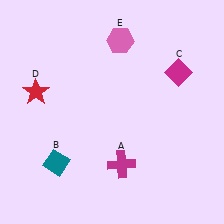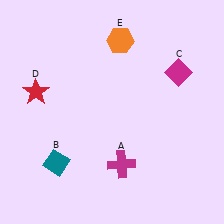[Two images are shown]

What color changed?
The hexagon (E) changed from pink in Image 1 to orange in Image 2.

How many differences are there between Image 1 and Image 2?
There is 1 difference between the two images.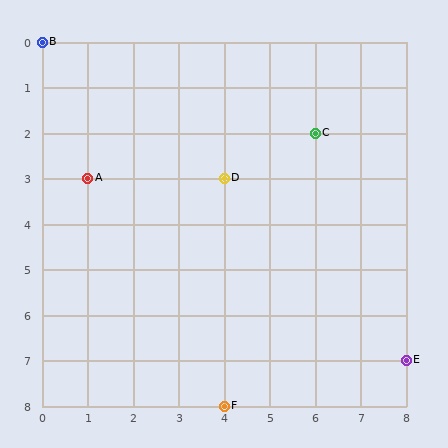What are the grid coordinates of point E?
Point E is at grid coordinates (8, 7).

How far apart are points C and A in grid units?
Points C and A are 5 columns and 1 row apart (about 5.1 grid units diagonally).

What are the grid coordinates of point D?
Point D is at grid coordinates (4, 3).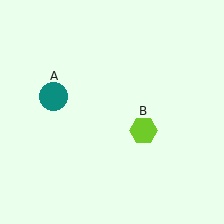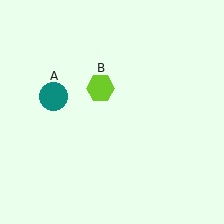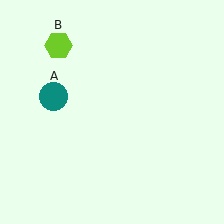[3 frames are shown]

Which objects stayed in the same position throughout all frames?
Teal circle (object A) remained stationary.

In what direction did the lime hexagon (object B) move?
The lime hexagon (object B) moved up and to the left.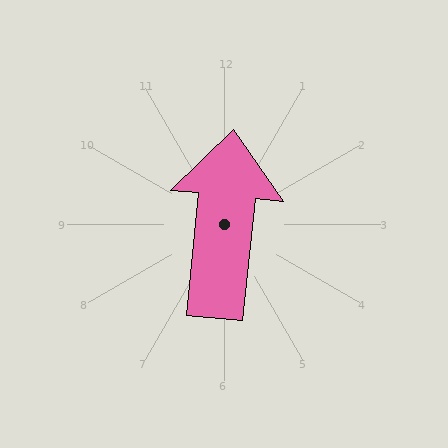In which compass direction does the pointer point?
North.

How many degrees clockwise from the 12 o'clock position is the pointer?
Approximately 6 degrees.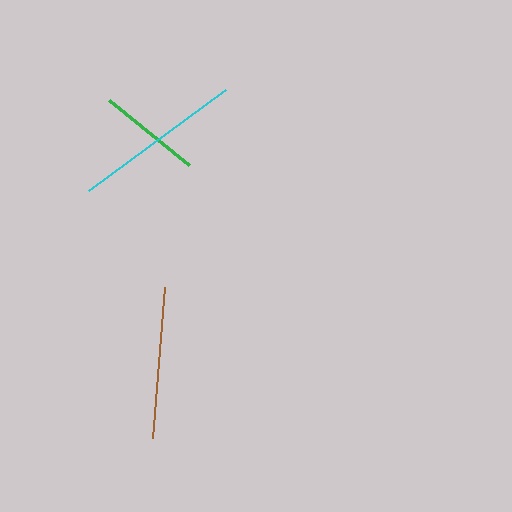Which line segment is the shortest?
The green line is the shortest at approximately 102 pixels.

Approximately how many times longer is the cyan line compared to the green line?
The cyan line is approximately 1.7 times the length of the green line.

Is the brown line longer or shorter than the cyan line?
The cyan line is longer than the brown line.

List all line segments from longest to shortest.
From longest to shortest: cyan, brown, green.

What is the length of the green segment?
The green segment is approximately 102 pixels long.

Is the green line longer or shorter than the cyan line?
The cyan line is longer than the green line.